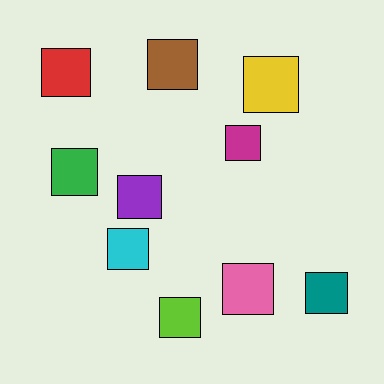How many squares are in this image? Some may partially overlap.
There are 10 squares.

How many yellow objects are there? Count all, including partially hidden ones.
There is 1 yellow object.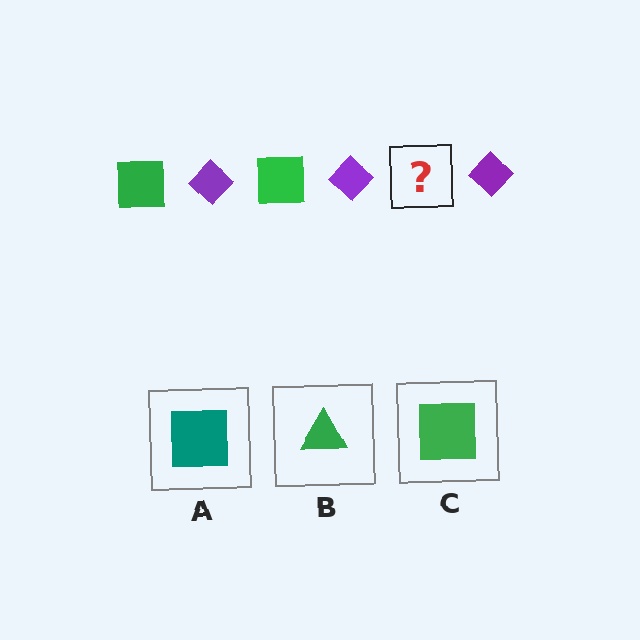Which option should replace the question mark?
Option C.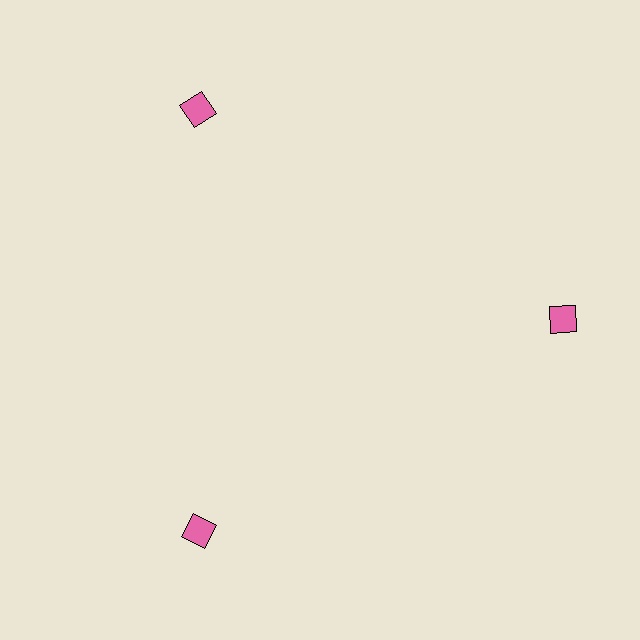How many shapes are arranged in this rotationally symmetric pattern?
There are 3 shapes, arranged in 3 groups of 1.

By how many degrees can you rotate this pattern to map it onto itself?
The pattern maps onto itself every 120 degrees of rotation.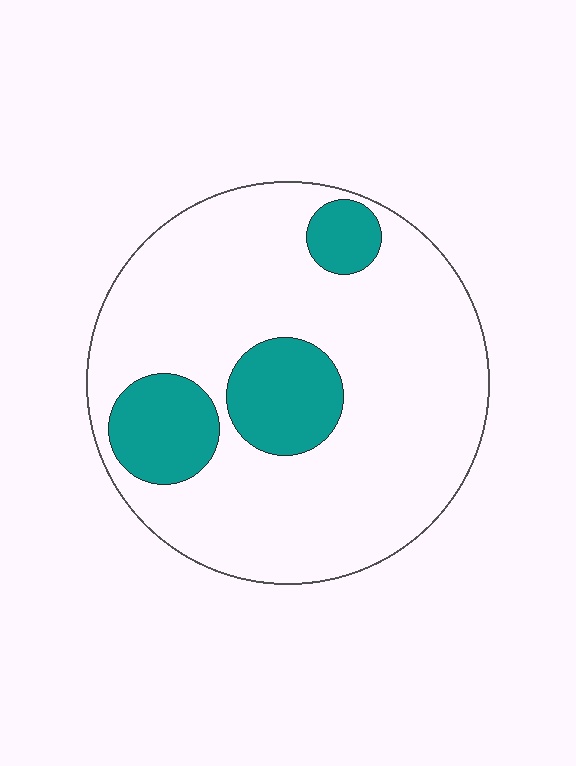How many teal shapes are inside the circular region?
3.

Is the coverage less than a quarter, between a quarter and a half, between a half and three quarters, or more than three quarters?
Less than a quarter.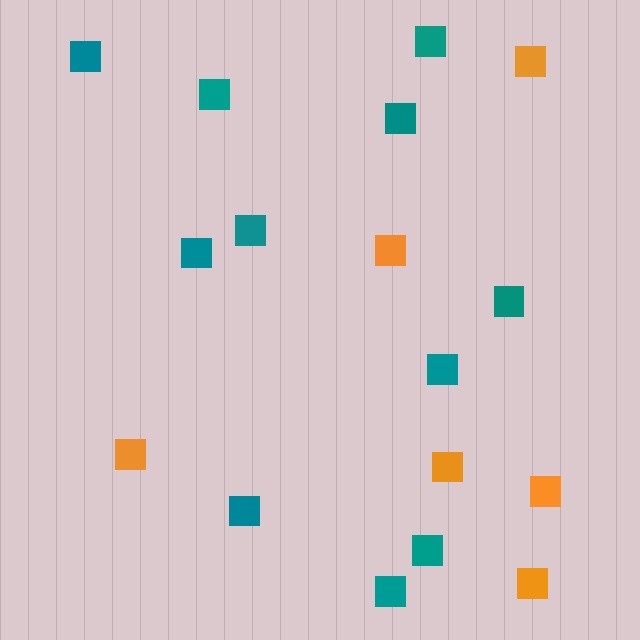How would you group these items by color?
There are 2 groups: one group of teal squares (11) and one group of orange squares (6).